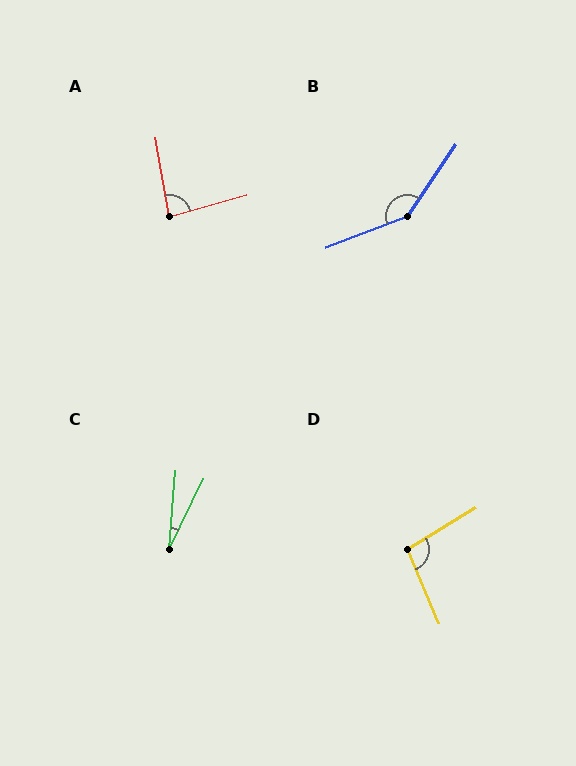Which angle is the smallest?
C, at approximately 21 degrees.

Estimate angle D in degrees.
Approximately 98 degrees.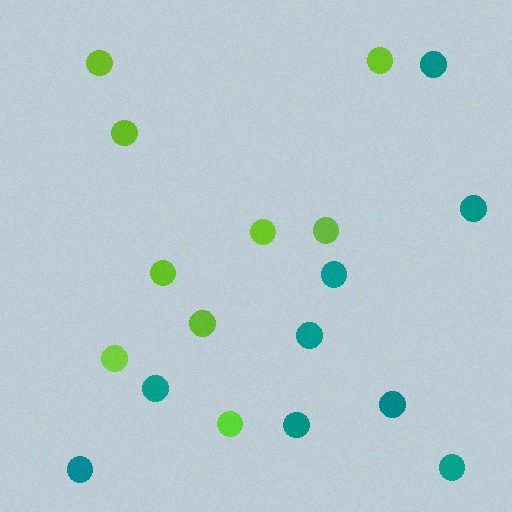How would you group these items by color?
There are 2 groups: one group of lime circles (9) and one group of teal circles (9).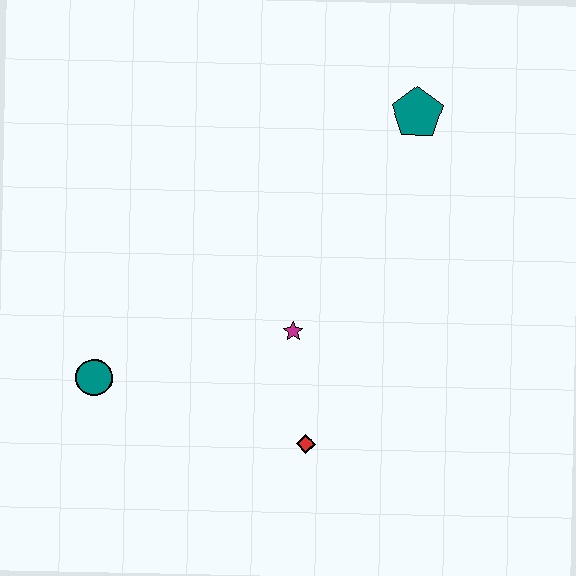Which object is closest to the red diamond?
The magenta star is closest to the red diamond.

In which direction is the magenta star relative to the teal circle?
The magenta star is to the right of the teal circle.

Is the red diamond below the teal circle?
Yes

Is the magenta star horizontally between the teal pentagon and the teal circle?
Yes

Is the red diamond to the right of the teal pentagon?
No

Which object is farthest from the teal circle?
The teal pentagon is farthest from the teal circle.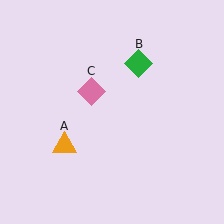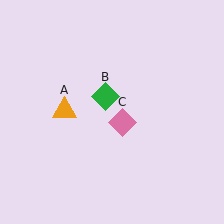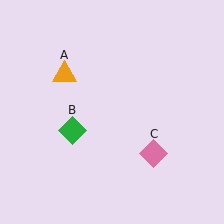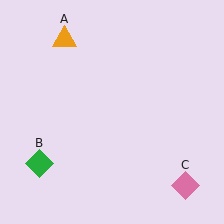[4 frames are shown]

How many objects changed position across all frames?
3 objects changed position: orange triangle (object A), green diamond (object B), pink diamond (object C).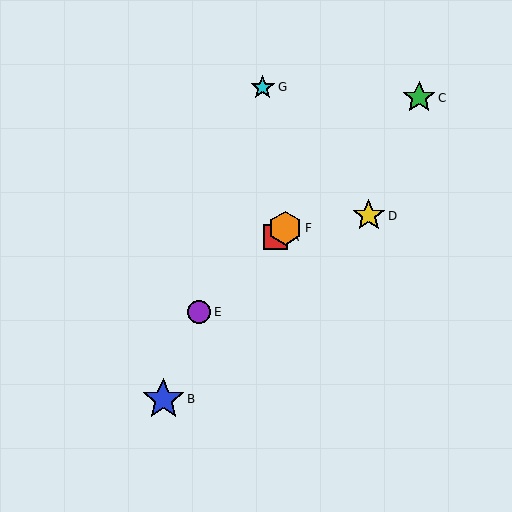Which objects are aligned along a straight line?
Objects A, C, E, F are aligned along a straight line.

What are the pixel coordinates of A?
Object A is at (276, 237).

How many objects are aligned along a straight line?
4 objects (A, C, E, F) are aligned along a straight line.